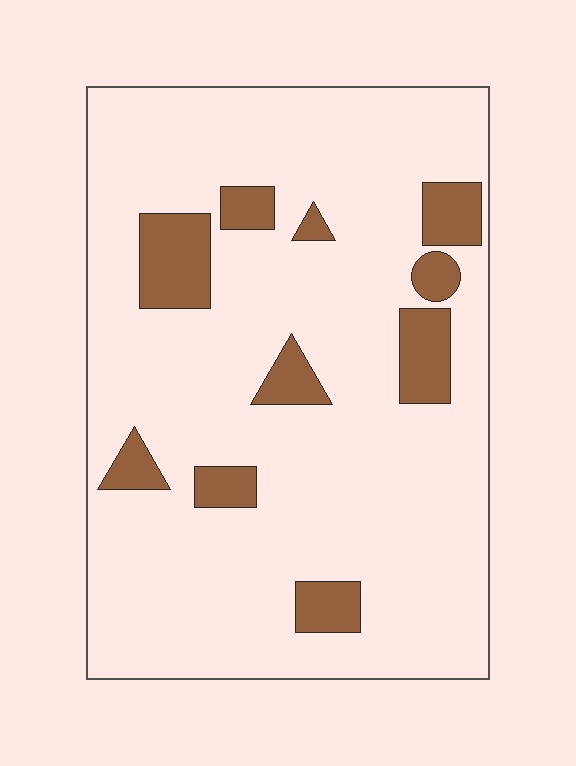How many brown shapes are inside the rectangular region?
10.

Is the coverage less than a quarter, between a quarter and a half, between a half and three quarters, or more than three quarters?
Less than a quarter.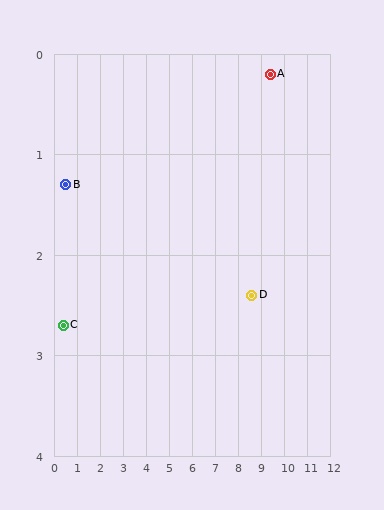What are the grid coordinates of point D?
Point D is at approximately (8.6, 2.4).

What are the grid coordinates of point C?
Point C is at approximately (0.4, 2.7).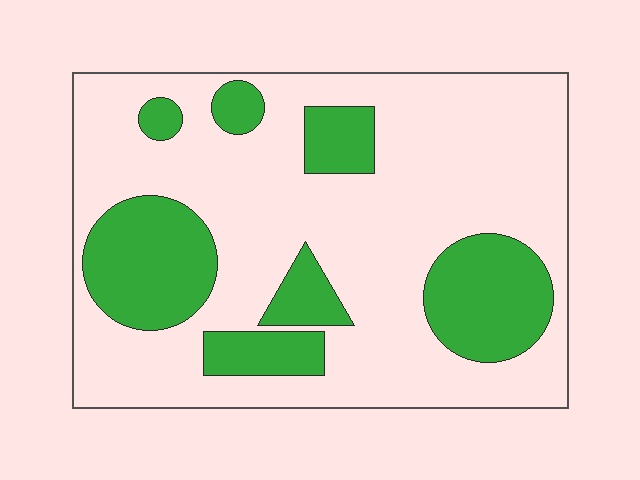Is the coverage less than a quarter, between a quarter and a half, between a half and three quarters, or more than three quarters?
Between a quarter and a half.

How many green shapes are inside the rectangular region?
7.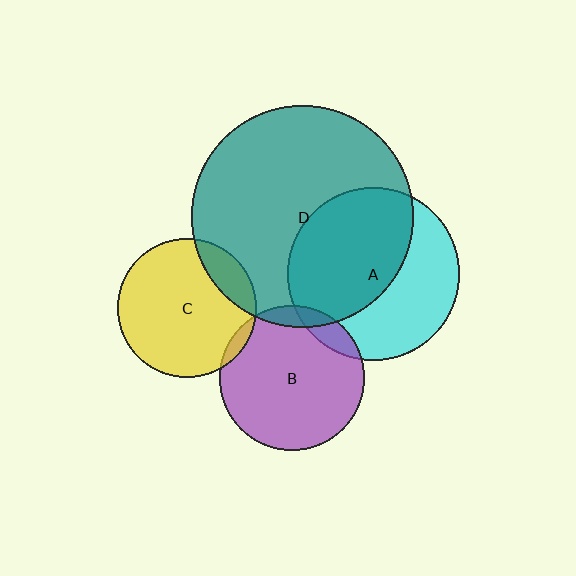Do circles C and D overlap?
Yes.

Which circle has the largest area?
Circle D (teal).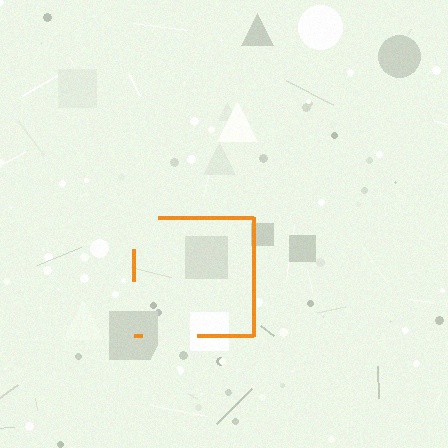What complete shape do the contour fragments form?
The contour fragments form a square.